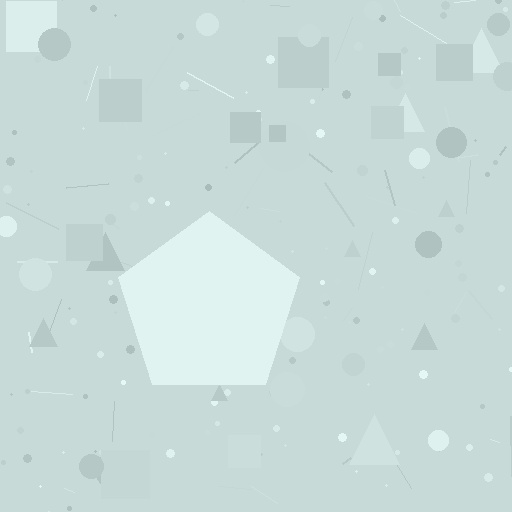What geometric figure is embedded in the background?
A pentagon is embedded in the background.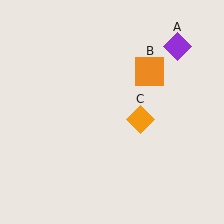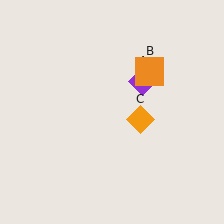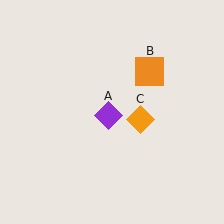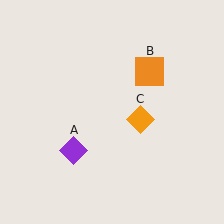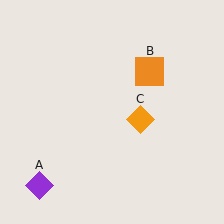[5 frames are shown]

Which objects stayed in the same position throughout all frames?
Orange square (object B) and orange diamond (object C) remained stationary.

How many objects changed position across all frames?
1 object changed position: purple diamond (object A).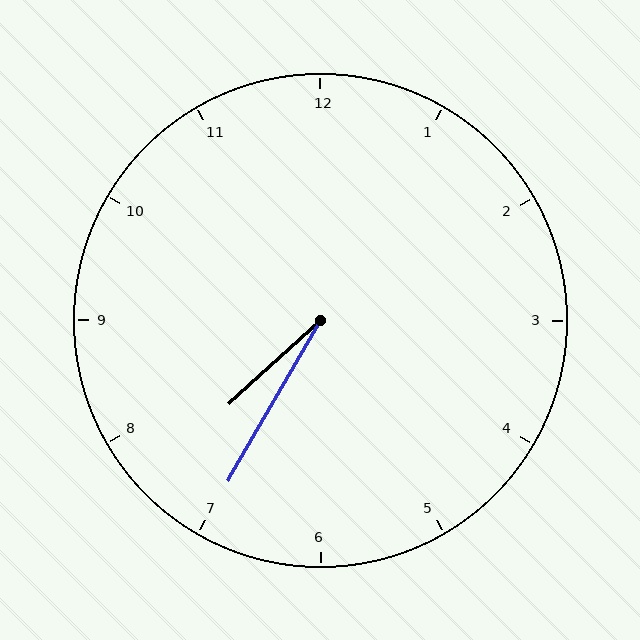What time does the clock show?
7:35.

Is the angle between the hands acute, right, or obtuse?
It is acute.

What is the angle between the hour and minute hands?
Approximately 18 degrees.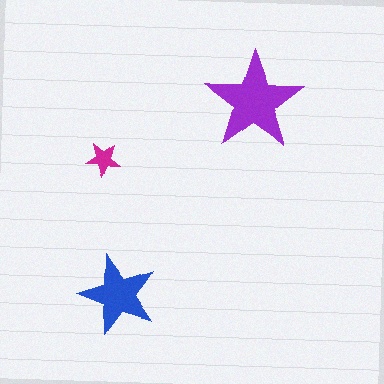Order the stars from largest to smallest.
the purple one, the blue one, the magenta one.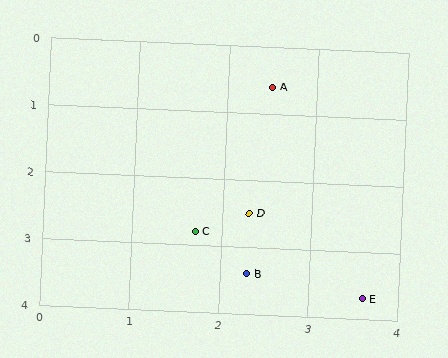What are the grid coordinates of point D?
Point D is at approximately (2.3, 2.5).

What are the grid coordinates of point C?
Point C is at approximately (1.7, 2.8).